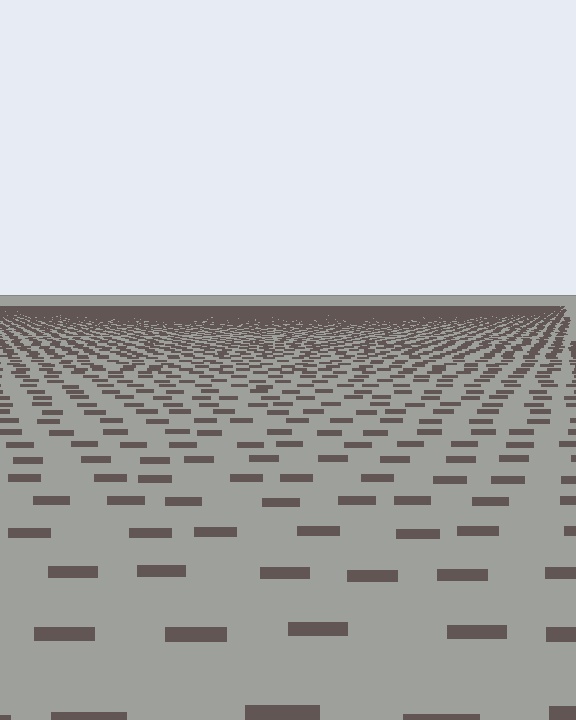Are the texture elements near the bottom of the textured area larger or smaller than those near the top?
Larger. Near the bottom, elements are closer to the viewer and appear at a bigger on-screen size.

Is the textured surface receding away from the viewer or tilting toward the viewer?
The surface is receding away from the viewer. Texture elements get smaller and denser toward the top.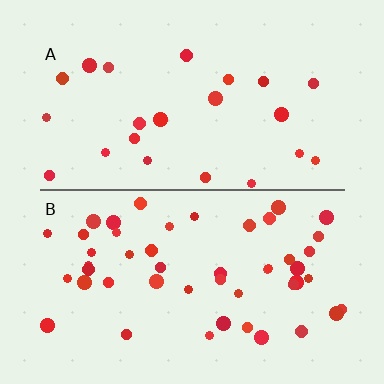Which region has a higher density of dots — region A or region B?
B (the bottom).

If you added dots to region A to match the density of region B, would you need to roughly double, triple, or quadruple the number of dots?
Approximately double.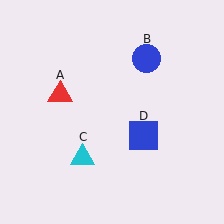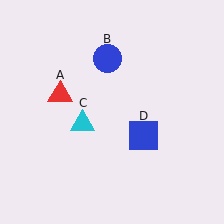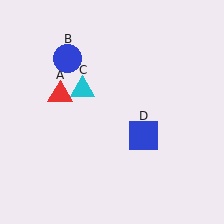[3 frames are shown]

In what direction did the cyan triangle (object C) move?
The cyan triangle (object C) moved up.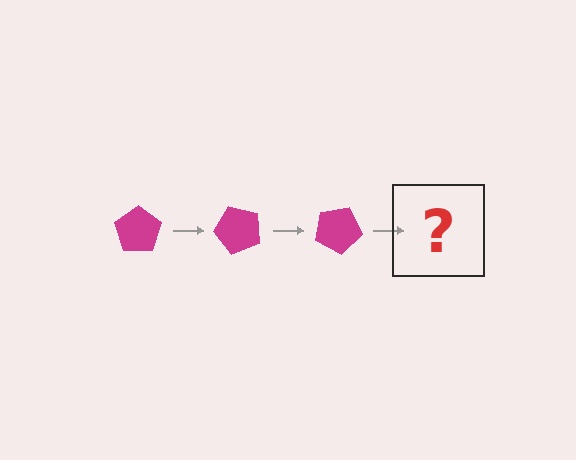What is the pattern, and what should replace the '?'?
The pattern is that the pentagon rotates 50 degrees each step. The '?' should be a magenta pentagon rotated 150 degrees.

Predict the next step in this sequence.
The next step is a magenta pentagon rotated 150 degrees.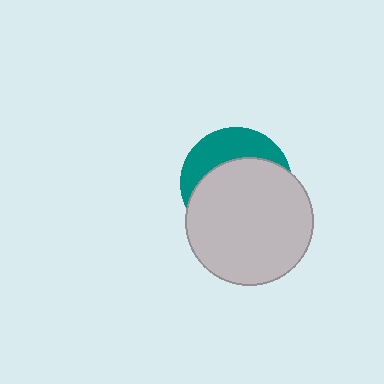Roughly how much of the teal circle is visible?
A small part of it is visible (roughly 34%).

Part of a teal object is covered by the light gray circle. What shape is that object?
It is a circle.